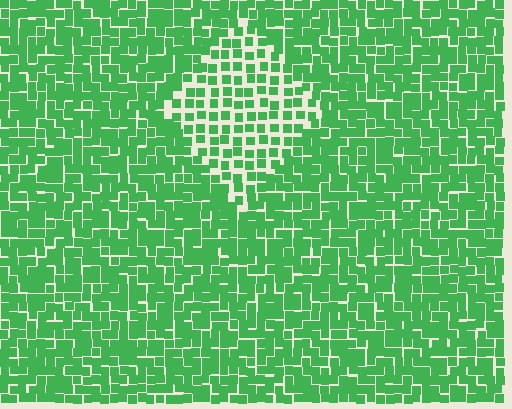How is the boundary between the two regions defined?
The boundary is defined by a change in element density (approximately 1.8x ratio). All elements are the same color, size, and shape.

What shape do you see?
I see a diamond.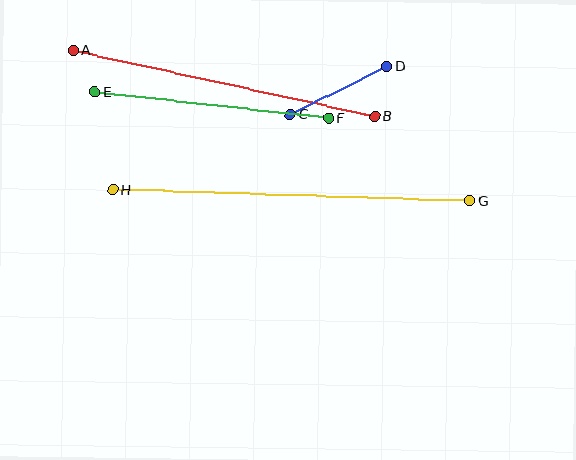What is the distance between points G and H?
The distance is approximately 358 pixels.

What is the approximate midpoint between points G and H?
The midpoint is at approximately (291, 195) pixels.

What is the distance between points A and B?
The distance is approximately 308 pixels.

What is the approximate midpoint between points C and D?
The midpoint is at approximately (339, 90) pixels.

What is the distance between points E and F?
The distance is approximately 236 pixels.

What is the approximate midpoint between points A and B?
The midpoint is at approximately (224, 84) pixels.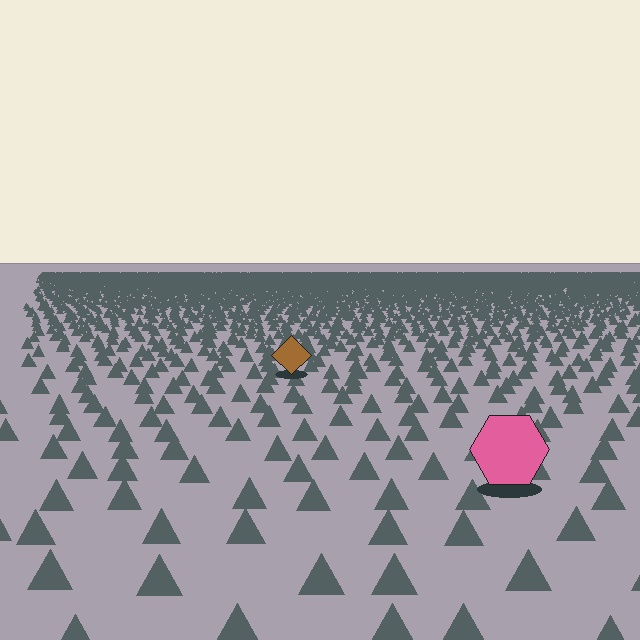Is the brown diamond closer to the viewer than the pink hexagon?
No. The pink hexagon is closer — you can tell from the texture gradient: the ground texture is coarser near it.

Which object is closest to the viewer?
The pink hexagon is closest. The texture marks near it are larger and more spread out.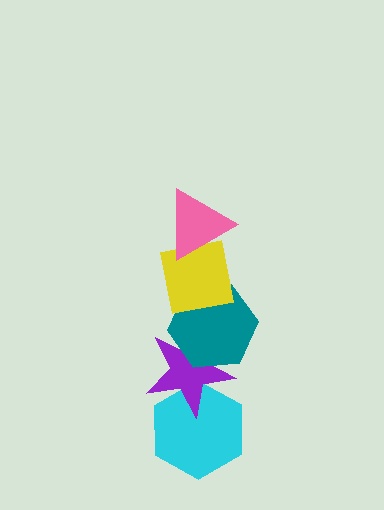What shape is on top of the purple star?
The teal hexagon is on top of the purple star.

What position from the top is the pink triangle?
The pink triangle is 1st from the top.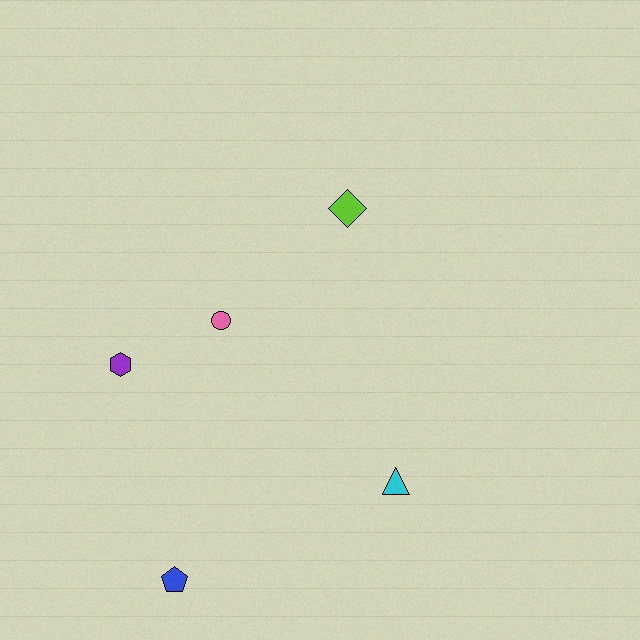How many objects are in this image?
There are 5 objects.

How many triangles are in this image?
There is 1 triangle.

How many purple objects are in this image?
There is 1 purple object.